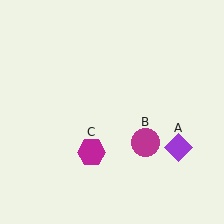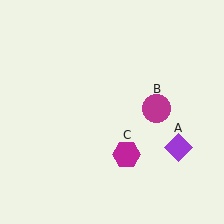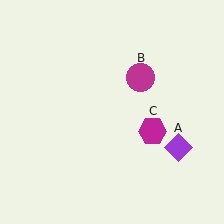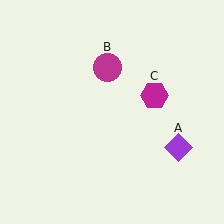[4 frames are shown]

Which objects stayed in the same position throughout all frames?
Purple diamond (object A) remained stationary.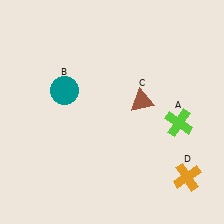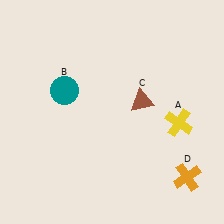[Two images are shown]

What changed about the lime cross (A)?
In Image 1, A is lime. In Image 2, it changed to yellow.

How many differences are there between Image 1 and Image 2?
There is 1 difference between the two images.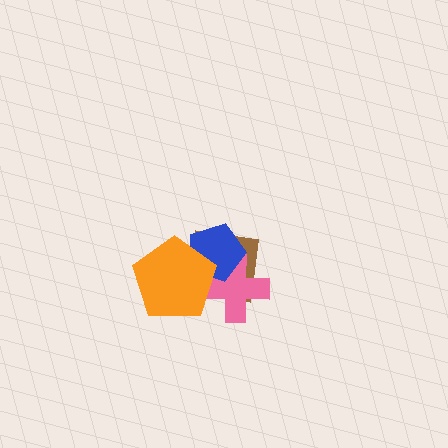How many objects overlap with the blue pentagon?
3 objects overlap with the blue pentagon.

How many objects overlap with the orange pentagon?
3 objects overlap with the orange pentagon.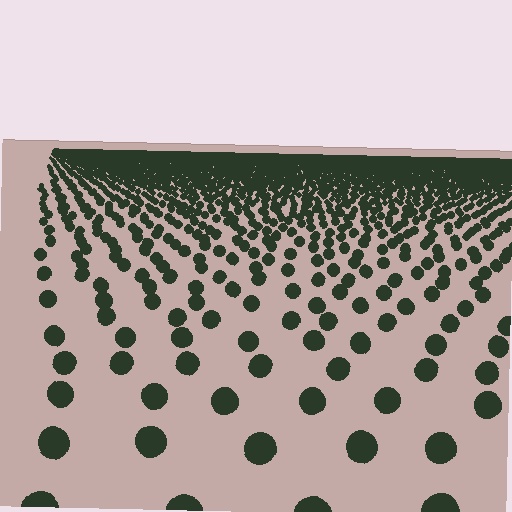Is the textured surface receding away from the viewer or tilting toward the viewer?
The surface is receding away from the viewer. Texture elements get smaller and denser toward the top.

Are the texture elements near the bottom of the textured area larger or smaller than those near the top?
Larger. Near the bottom, elements are closer to the viewer and appear at a bigger on-screen size.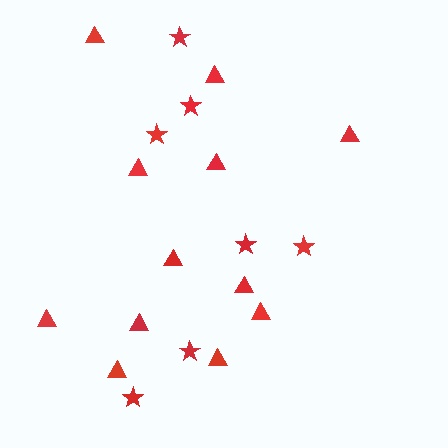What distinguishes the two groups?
There are 2 groups: one group of triangles (12) and one group of stars (7).